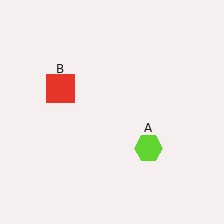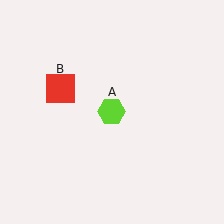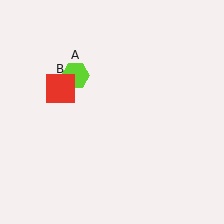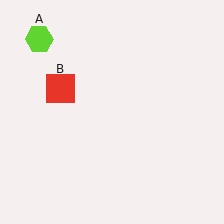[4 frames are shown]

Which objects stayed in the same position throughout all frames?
Red square (object B) remained stationary.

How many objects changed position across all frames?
1 object changed position: lime hexagon (object A).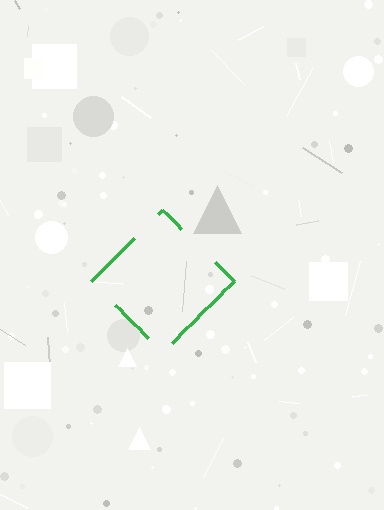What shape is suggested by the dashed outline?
The dashed outline suggests a diamond.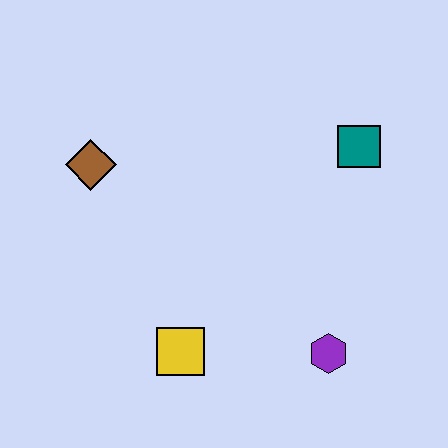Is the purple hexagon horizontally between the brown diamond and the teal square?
Yes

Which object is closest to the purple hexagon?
The yellow square is closest to the purple hexagon.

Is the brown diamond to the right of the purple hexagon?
No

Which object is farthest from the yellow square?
The teal square is farthest from the yellow square.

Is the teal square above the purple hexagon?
Yes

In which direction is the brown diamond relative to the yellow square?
The brown diamond is above the yellow square.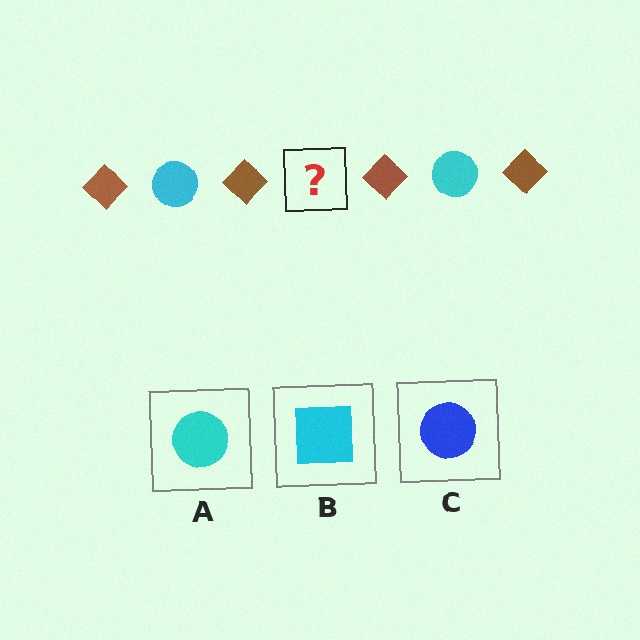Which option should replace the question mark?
Option A.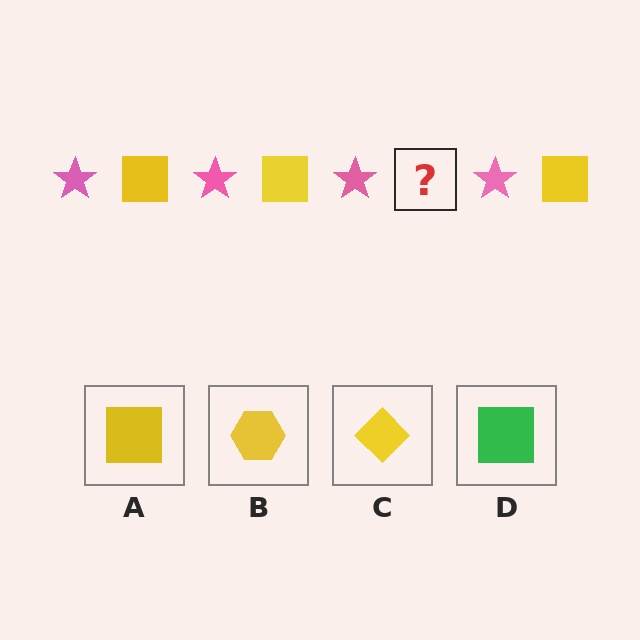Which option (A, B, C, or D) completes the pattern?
A.